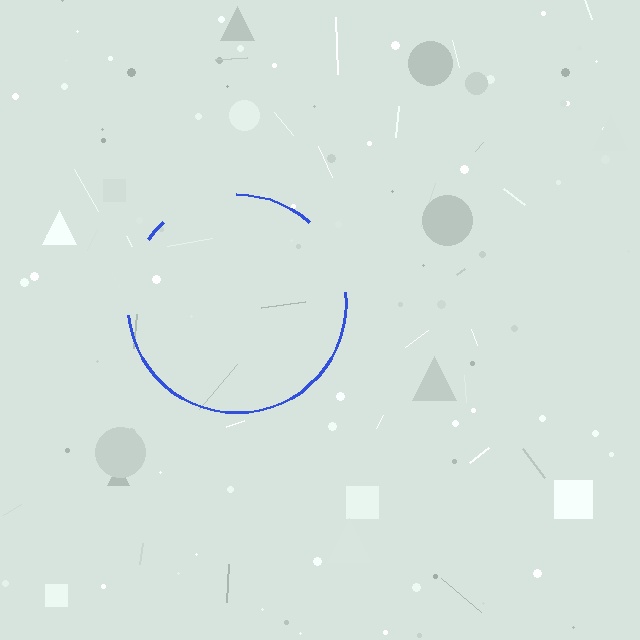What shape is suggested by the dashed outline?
The dashed outline suggests a circle.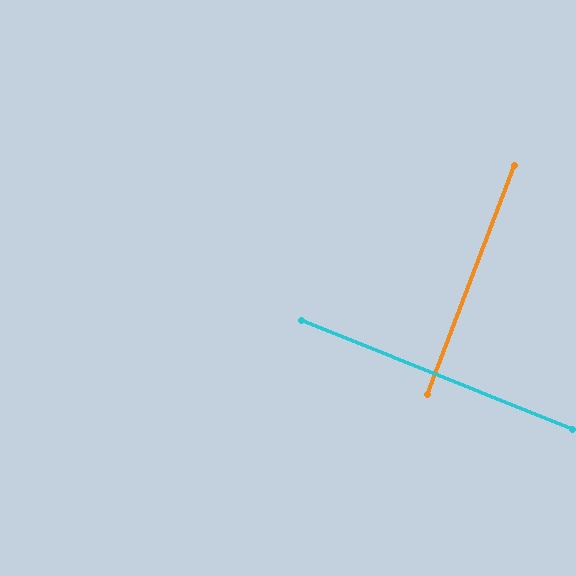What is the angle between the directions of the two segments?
Approximately 89 degrees.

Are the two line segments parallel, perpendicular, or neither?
Perpendicular — they meet at approximately 89°.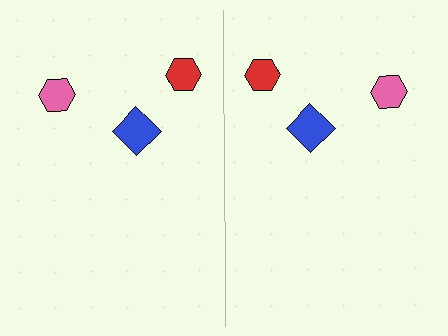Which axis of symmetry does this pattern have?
The pattern has a vertical axis of symmetry running through the center of the image.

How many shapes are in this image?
There are 6 shapes in this image.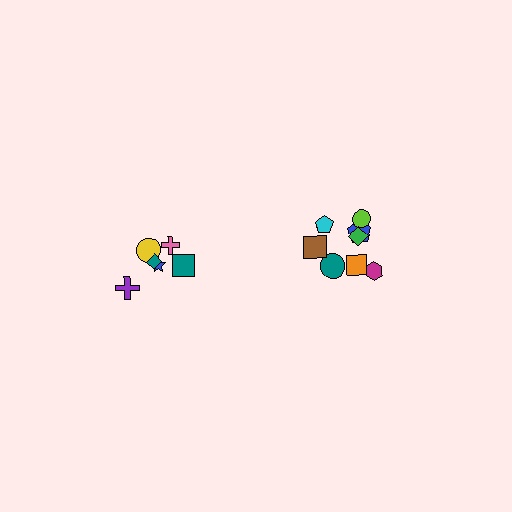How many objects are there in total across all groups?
There are 14 objects.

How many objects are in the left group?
There are 6 objects.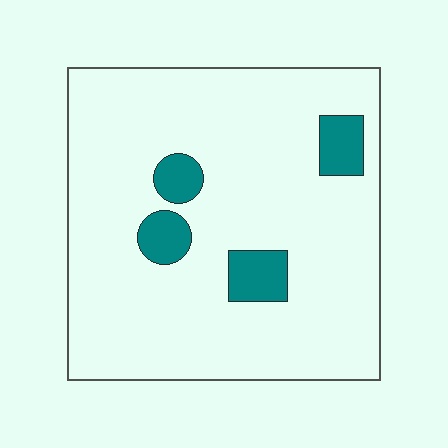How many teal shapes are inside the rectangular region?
4.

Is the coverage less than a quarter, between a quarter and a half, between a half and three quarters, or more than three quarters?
Less than a quarter.